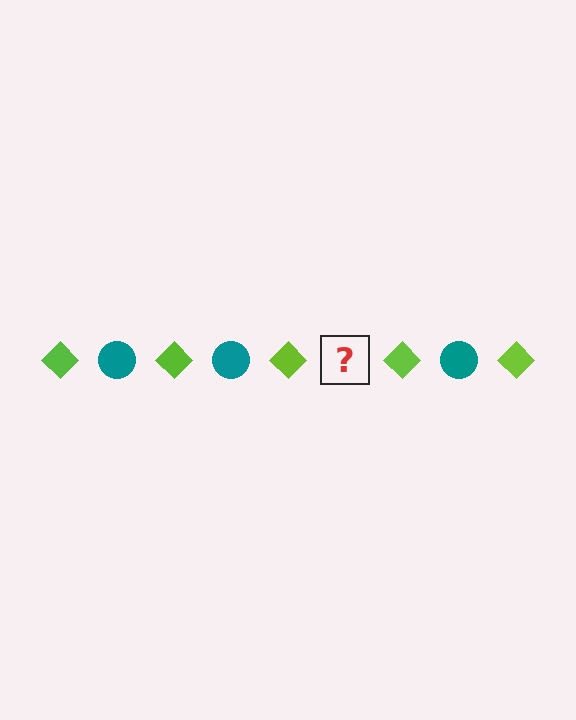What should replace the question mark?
The question mark should be replaced with a teal circle.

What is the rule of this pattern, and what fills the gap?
The rule is that the pattern alternates between lime diamond and teal circle. The gap should be filled with a teal circle.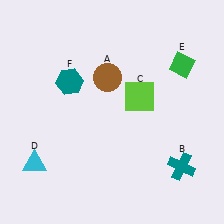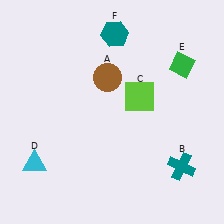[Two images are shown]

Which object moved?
The teal hexagon (F) moved up.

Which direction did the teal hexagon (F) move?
The teal hexagon (F) moved up.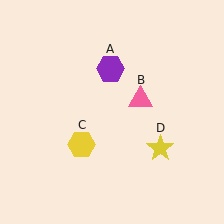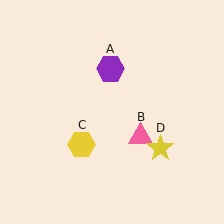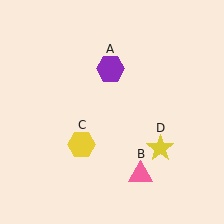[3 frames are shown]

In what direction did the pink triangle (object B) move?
The pink triangle (object B) moved down.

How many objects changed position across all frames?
1 object changed position: pink triangle (object B).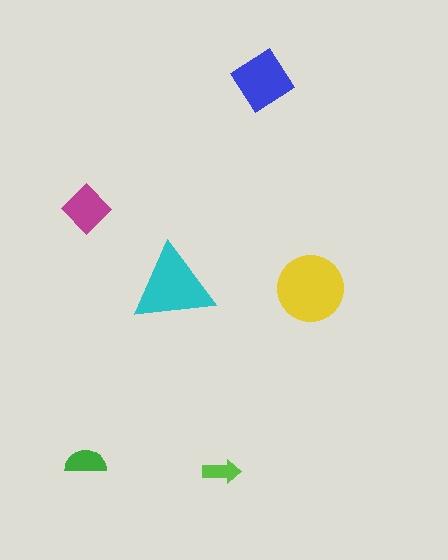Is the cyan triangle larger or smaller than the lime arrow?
Larger.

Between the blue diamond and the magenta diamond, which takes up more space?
The blue diamond.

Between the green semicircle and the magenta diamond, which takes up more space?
The magenta diamond.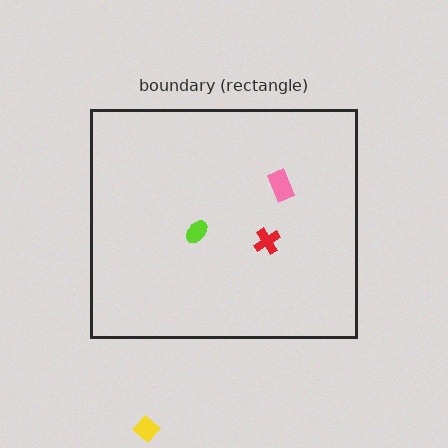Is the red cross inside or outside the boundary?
Inside.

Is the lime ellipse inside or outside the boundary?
Inside.